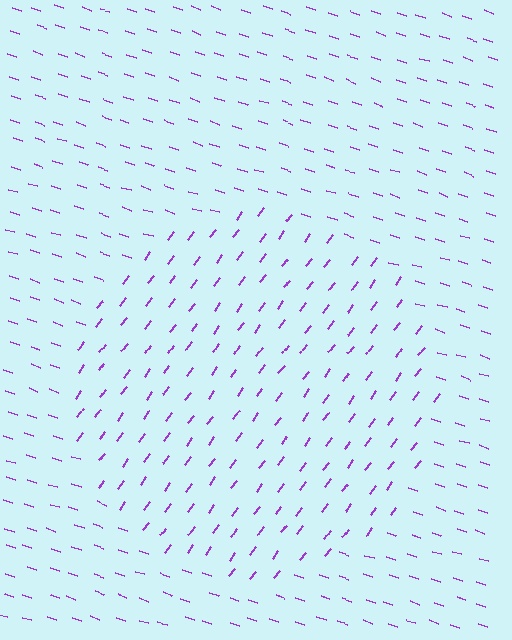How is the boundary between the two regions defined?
The boundary is defined purely by a change in line orientation (approximately 72 degrees difference). All lines are the same color and thickness.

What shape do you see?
I see a circle.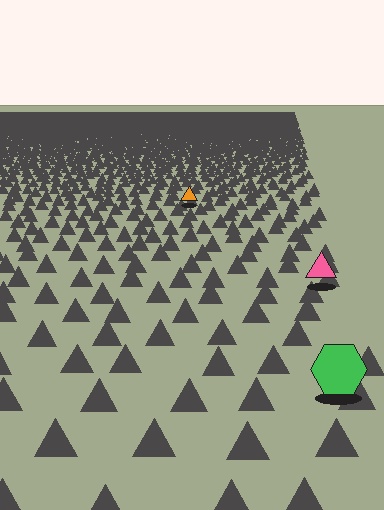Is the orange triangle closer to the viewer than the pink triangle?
No. The pink triangle is closer — you can tell from the texture gradient: the ground texture is coarser near it.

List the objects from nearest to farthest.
From nearest to farthest: the green hexagon, the pink triangle, the orange triangle.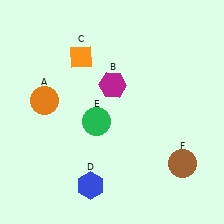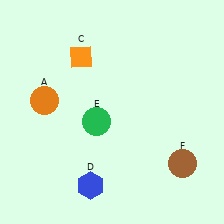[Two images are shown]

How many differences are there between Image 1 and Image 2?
There is 1 difference between the two images.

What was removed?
The magenta hexagon (B) was removed in Image 2.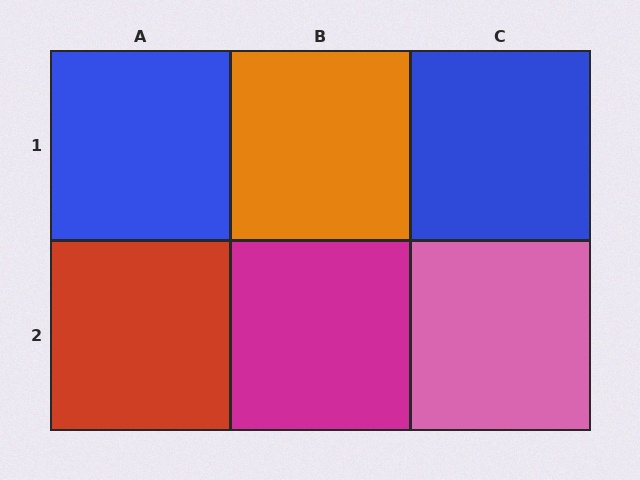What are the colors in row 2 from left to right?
Red, magenta, pink.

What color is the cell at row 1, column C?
Blue.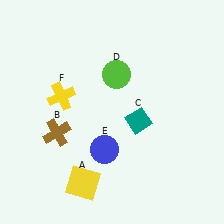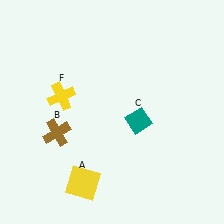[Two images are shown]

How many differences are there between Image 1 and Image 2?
There are 2 differences between the two images.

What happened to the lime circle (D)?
The lime circle (D) was removed in Image 2. It was in the top-right area of Image 1.